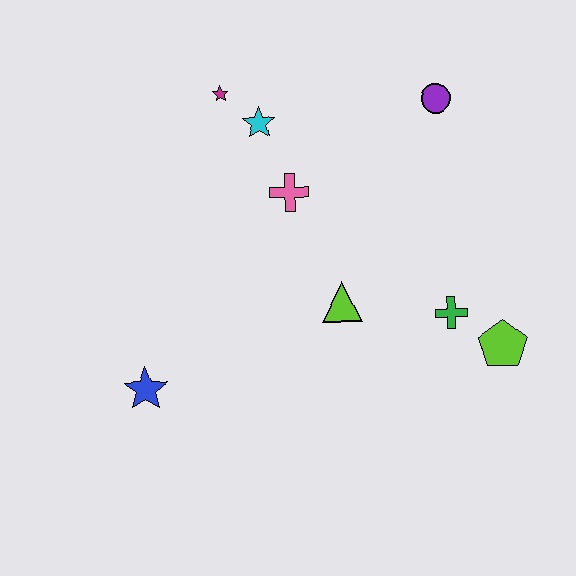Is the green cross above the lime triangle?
No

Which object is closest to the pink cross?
The cyan star is closest to the pink cross.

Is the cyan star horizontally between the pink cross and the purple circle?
No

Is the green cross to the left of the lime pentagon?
Yes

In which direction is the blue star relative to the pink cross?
The blue star is below the pink cross.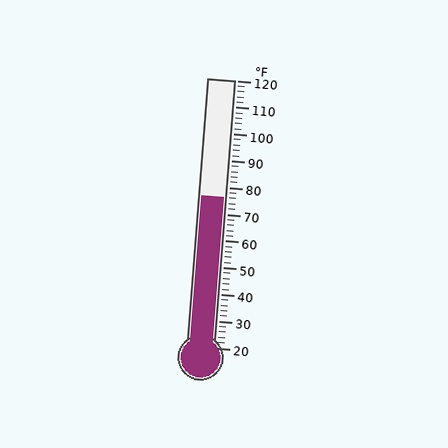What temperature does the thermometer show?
The thermometer shows approximately 76°F.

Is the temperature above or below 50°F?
The temperature is above 50°F.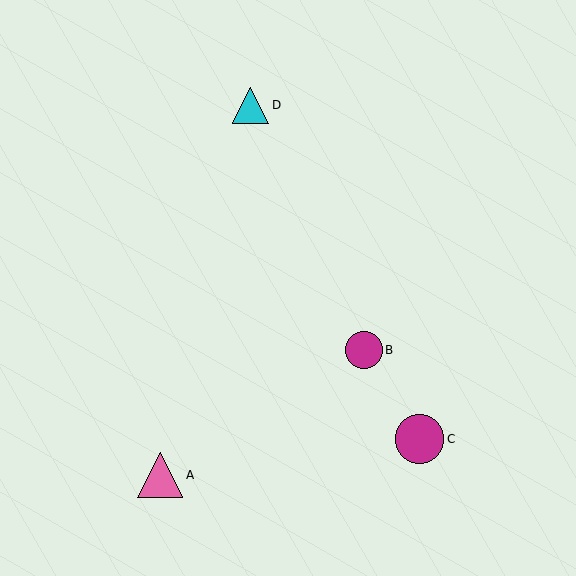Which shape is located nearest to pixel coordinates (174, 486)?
The pink triangle (labeled A) at (160, 475) is nearest to that location.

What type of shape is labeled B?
Shape B is a magenta circle.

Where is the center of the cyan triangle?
The center of the cyan triangle is at (251, 105).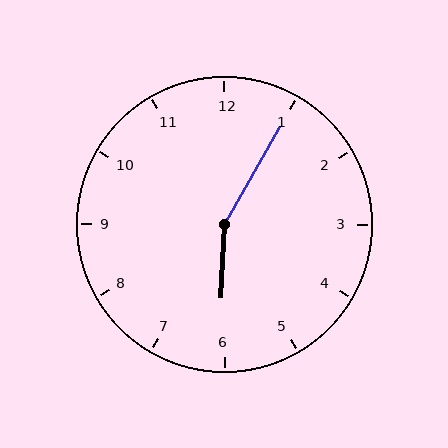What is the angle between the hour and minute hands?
Approximately 152 degrees.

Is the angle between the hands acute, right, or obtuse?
It is obtuse.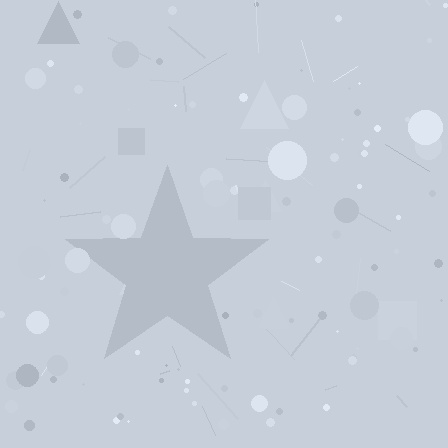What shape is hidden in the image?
A star is hidden in the image.